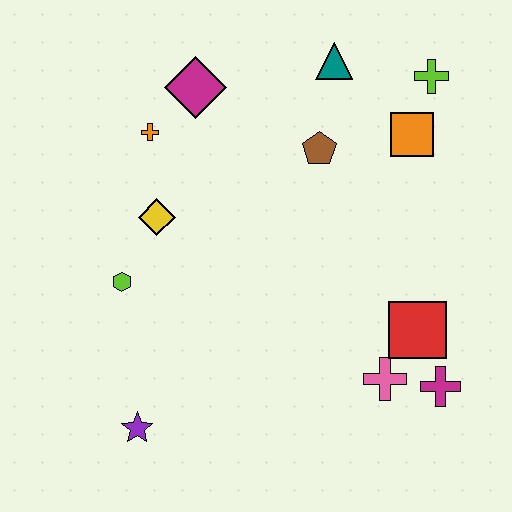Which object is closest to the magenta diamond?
The orange cross is closest to the magenta diamond.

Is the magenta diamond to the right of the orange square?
No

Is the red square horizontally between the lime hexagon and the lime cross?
Yes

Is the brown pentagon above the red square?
Yes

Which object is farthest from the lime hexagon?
The lime cross is farthest from the lime hexagon.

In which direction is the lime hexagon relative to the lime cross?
The lime hexagon is to the left of the lime cross.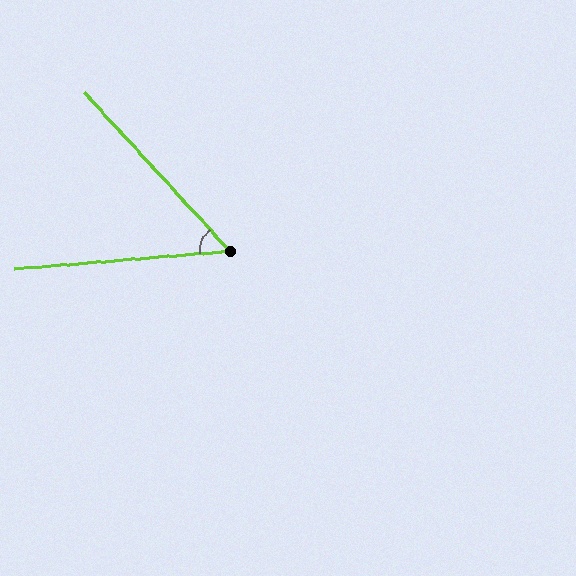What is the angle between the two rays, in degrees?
Approximately 52 degrees.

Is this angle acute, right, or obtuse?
It is acute.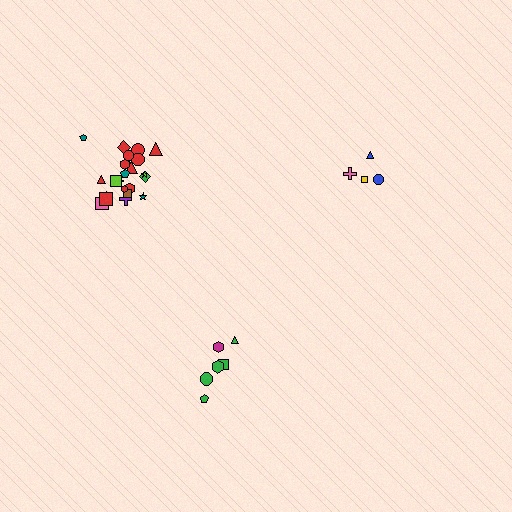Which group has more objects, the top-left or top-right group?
The top-left group.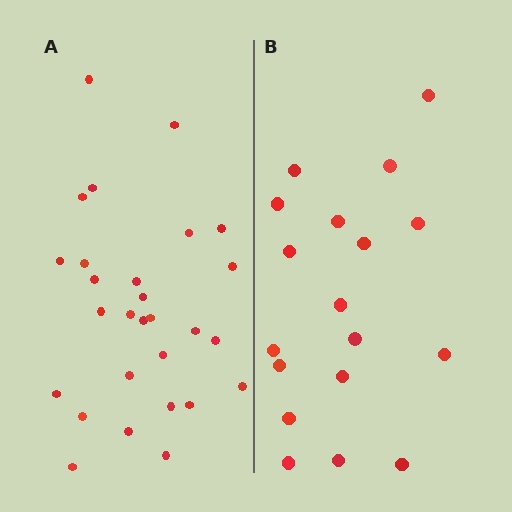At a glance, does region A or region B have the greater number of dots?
Region A (the left region) has more dots.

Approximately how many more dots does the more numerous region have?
Region A has roughly 10 or so more dots than region B.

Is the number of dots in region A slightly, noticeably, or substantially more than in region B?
Region A has substantially more. The ratio is roughly 1.6 to 1.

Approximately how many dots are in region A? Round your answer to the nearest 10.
About 30 dots. (The exact count is 28, which rounds to 30.)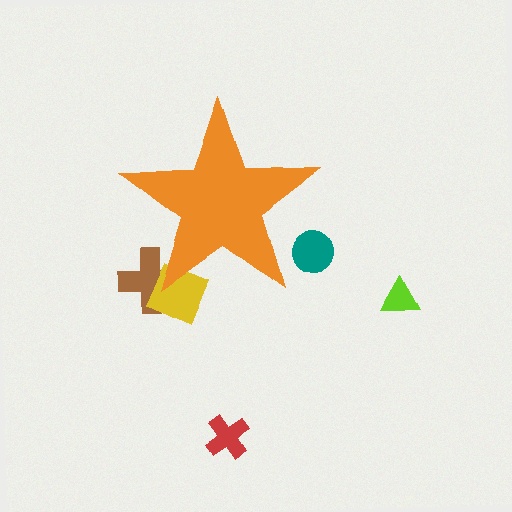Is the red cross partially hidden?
No, the red cross is fully visible.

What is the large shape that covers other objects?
An orange star.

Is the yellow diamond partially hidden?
Yes, the yellow diamond is partially hidden behind the orange star.